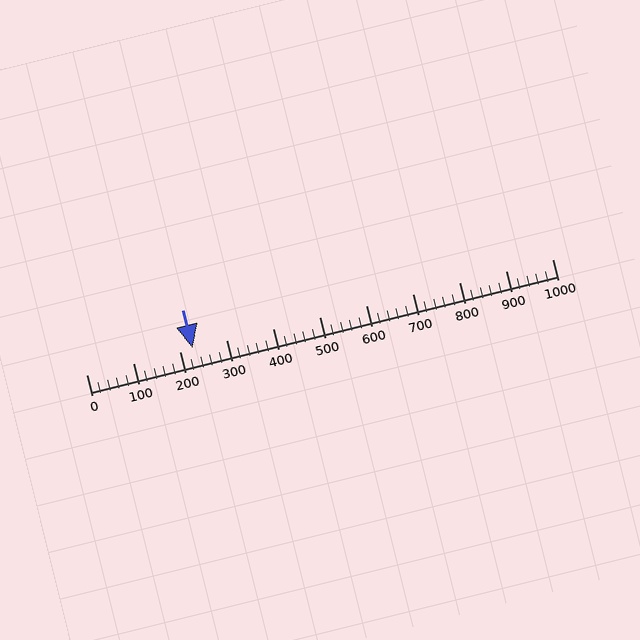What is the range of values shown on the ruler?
The ruler shows values from 0 to 1000.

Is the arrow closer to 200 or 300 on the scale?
The arrow is closer to 200.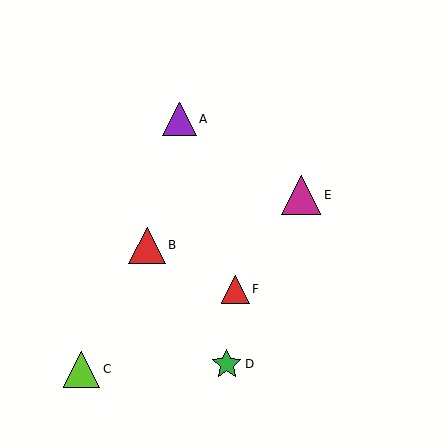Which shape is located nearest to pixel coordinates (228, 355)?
The green star (labeled D) at (227, 364) is nearest to that location.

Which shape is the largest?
The magenta triangle (labeled E) is the largest.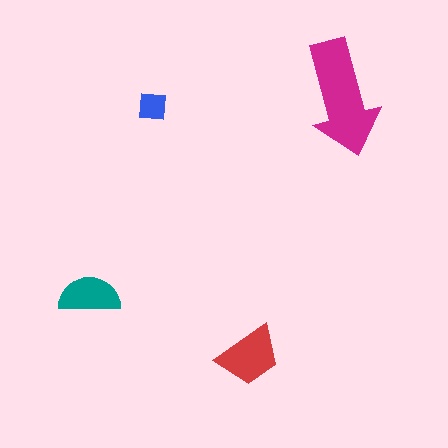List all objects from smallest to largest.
The blue square, the teal semicircle, the red trapezoid, the magenta arrow.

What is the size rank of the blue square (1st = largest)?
4th.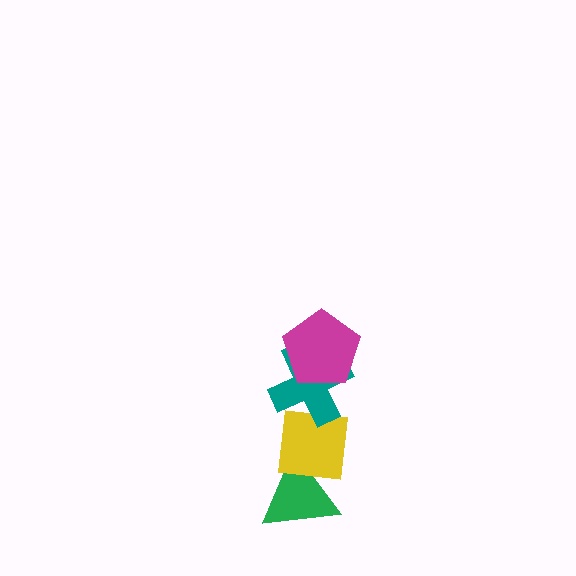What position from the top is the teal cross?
The teal cross is 2nd from the top.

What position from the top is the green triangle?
The green triangle is 4th from the top.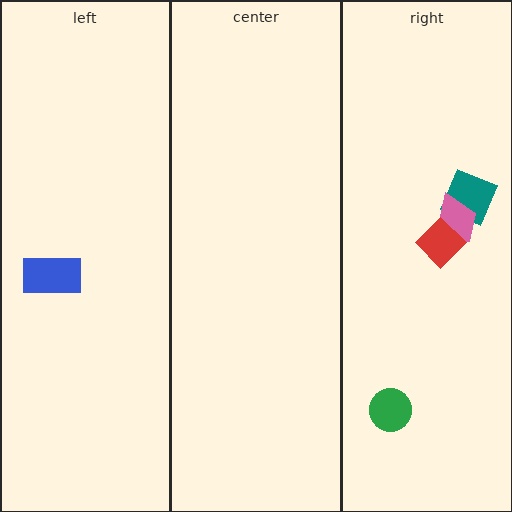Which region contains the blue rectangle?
The left region.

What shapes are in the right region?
The teal square, the pink trapezoid, the green circle, the red diamond.